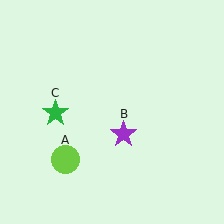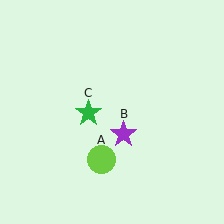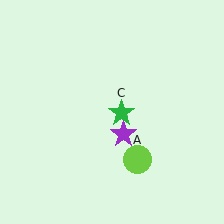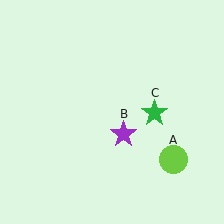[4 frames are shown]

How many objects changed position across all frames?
2 objects changed position: lime circle (object A), green star (object C).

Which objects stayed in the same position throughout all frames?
Purple star (object B) remained stationary.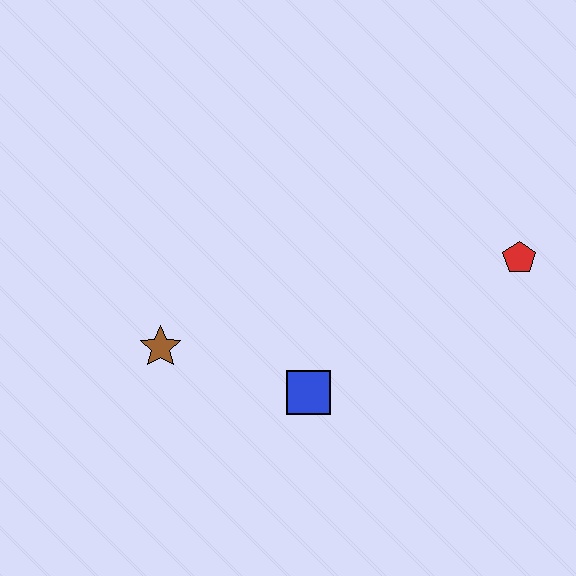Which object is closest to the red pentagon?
The blue square is closest to the red pentagon.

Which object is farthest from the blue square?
The red pentagon is farthest from the blue square.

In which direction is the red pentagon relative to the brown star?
The red pentagon is to the right of the brown star.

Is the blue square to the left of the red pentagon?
Yes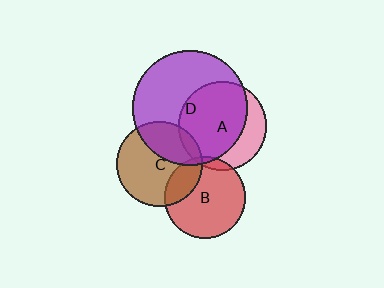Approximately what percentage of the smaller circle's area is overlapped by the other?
Approximately 10%.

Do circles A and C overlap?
Yes.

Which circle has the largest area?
Circle D (purple).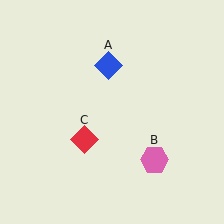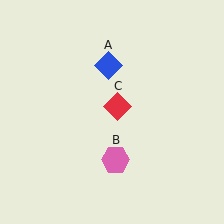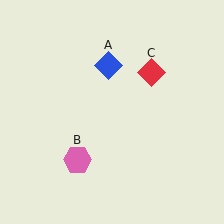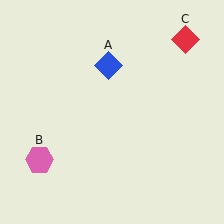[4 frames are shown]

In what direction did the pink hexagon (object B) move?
The pink hexagon (object B) moved left.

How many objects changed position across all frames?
2 objects changed position: pink hexagon (object B), red diamond (object C).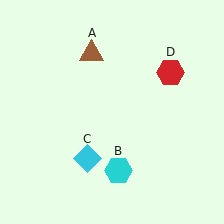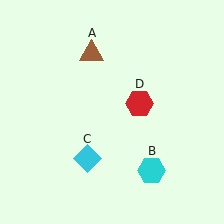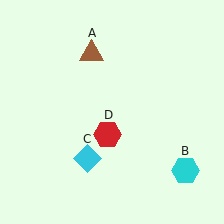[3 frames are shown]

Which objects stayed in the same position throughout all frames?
Brown triangle (object A) and cyan diamond (object C) remained stationary.